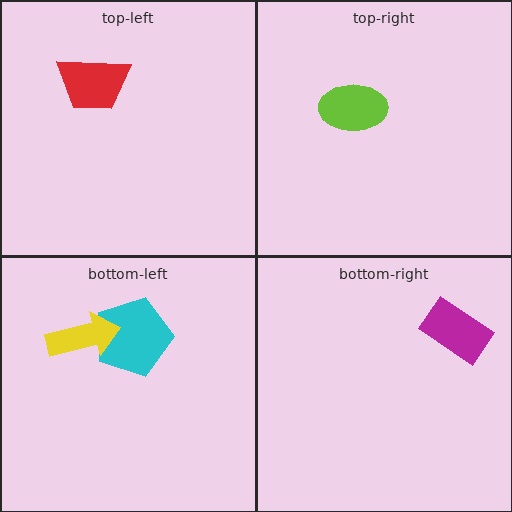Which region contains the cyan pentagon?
The bottom-left region.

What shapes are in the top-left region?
The red trapezoid.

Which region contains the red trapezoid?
The top-left region.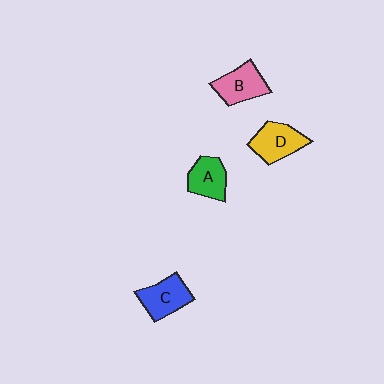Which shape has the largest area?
Shape D (yellow).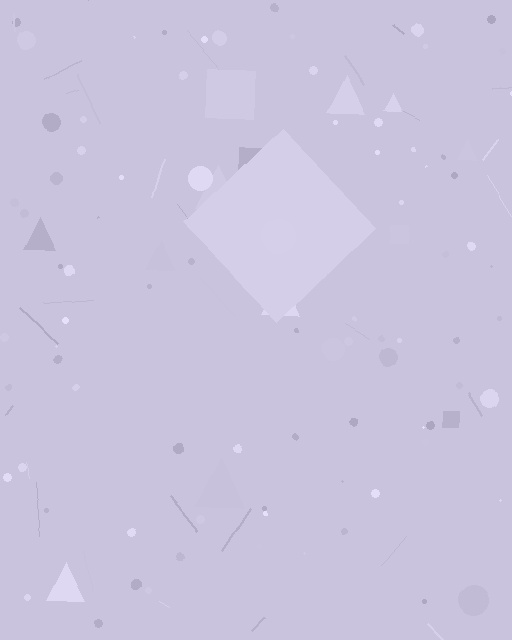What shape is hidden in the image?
A diamond is hidden in the image.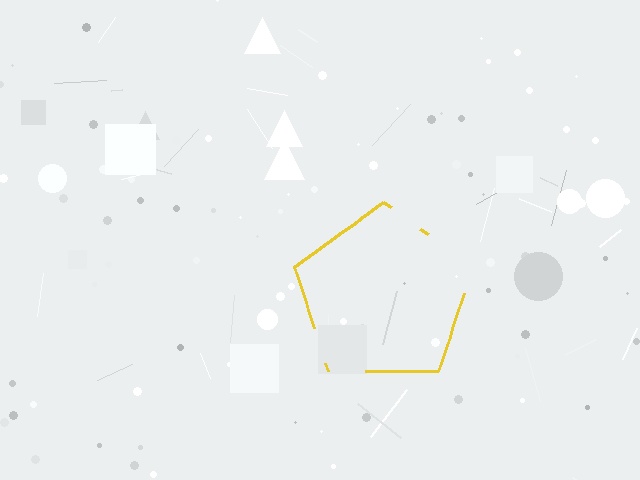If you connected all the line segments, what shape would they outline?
They would outline a pentagon.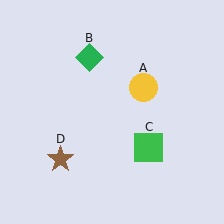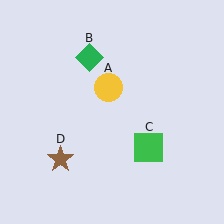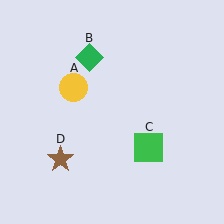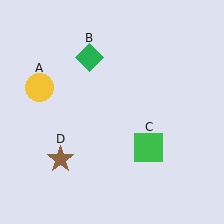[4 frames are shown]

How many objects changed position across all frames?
1 object changed position: yellow circle (object A).